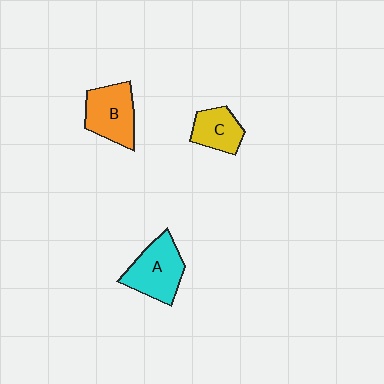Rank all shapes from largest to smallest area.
From largest to smallest: A (cyan), B (orange), C (yellow).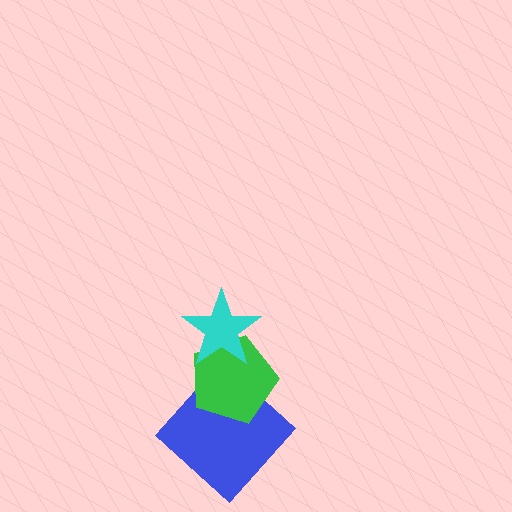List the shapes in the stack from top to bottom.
From top to bottom: the cyan star, the green pentagon, the blue diamond.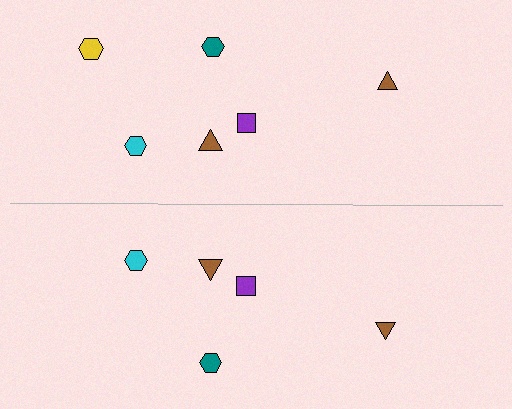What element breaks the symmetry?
A yellow hexagon is missing from the bottom side.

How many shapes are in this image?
There are 11 shapes in this image.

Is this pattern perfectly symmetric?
No, the pattern is not perfectly symmetric. A yellow hexagon is missing from the bottom side.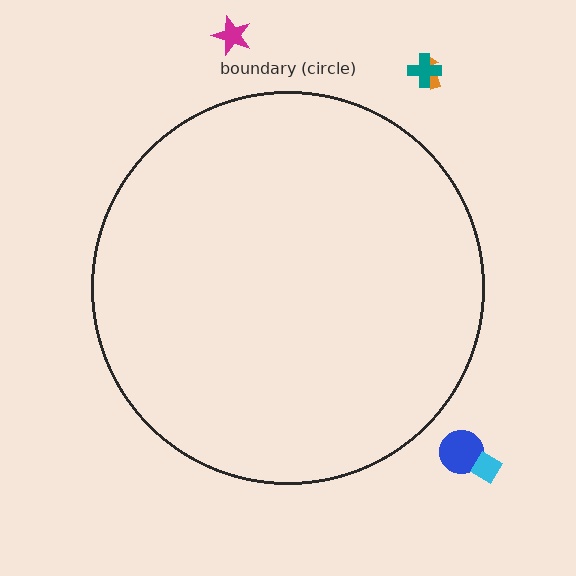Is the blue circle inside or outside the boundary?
Outside.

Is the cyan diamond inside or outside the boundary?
Outside.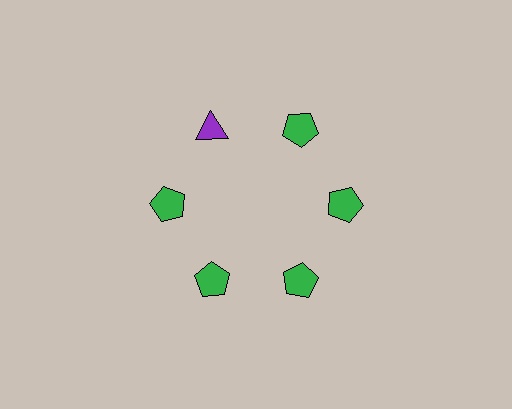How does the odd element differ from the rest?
It differs in both color (purple instead of green) and shape (triangle instead of pentagon).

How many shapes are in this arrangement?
There are 6 shapes arranged in a ring pattern.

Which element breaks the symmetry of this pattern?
The purple triangle at roughly the 11 o'clock position breaks the symmetry. All other shapes are green pentagons.